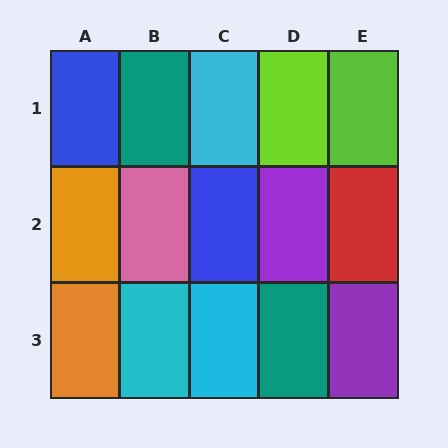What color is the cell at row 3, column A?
Orange.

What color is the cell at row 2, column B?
Pink.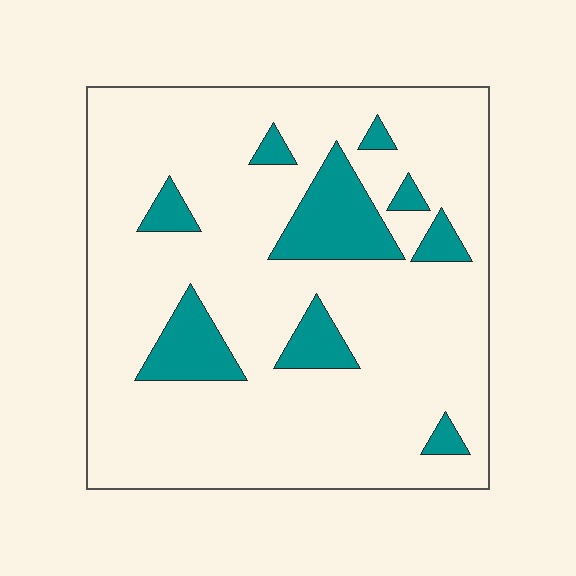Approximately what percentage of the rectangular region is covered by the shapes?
Approximately 15%.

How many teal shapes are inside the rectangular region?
9.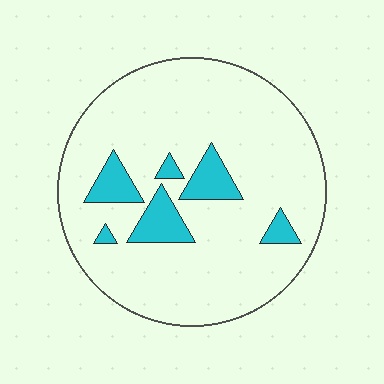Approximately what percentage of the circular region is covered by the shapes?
Approximately 15%.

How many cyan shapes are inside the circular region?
6.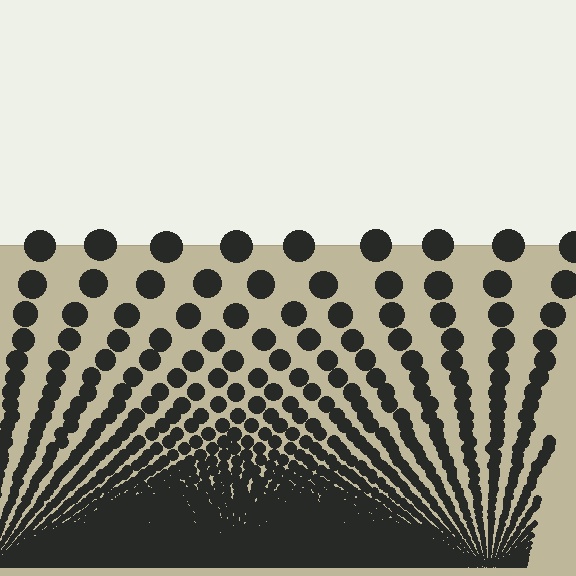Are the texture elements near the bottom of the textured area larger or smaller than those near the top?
Smaller. The gradient is inverted — elements near the bottom are smaller and denser.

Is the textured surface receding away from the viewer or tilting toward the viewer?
The surface appears to tilt toward the viewer. Texture elements get larger and sparser toward the top.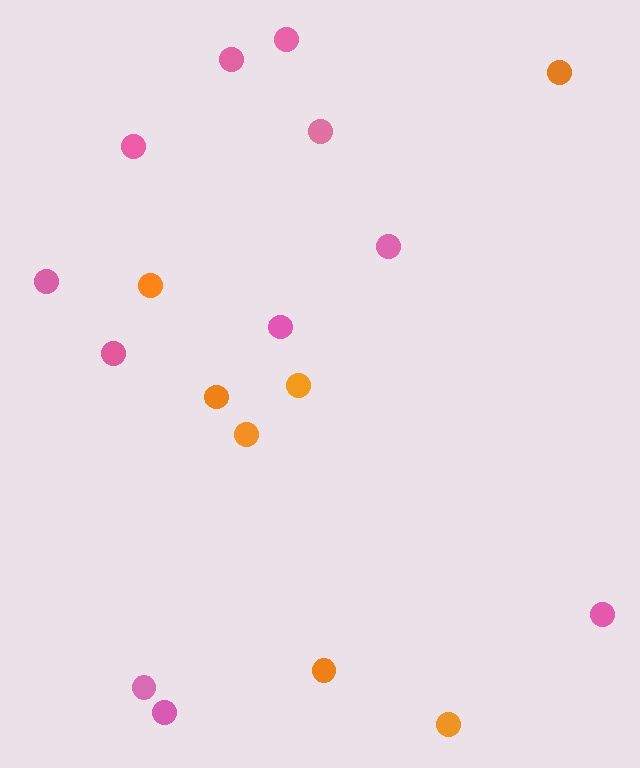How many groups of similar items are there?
There are 2 groups: one group of pink circles (11) and one group of orange circles (7).